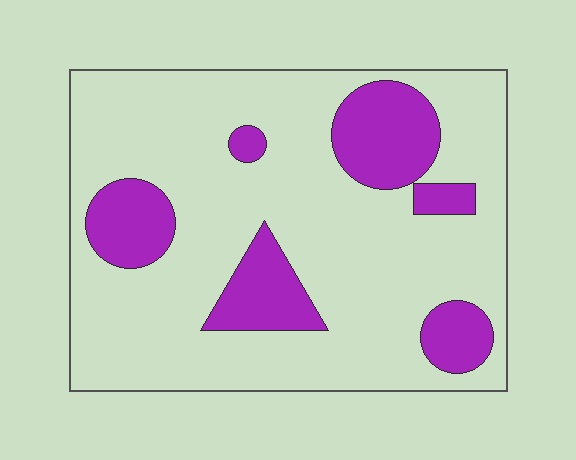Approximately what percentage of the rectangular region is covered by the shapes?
Approximately 20%.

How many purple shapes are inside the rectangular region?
6.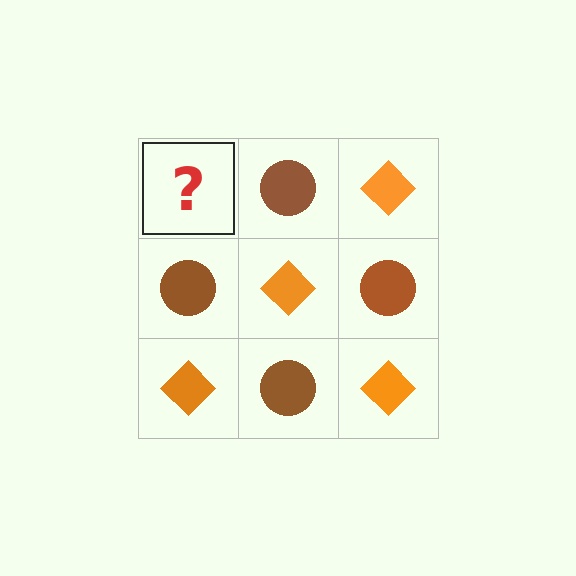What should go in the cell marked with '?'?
The missing cell should contain an orange diamond.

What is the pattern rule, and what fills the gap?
The rule is that it alternates orange diamond and brown circle in a checkerboard pattern. The gap should be filled with an orange diamond.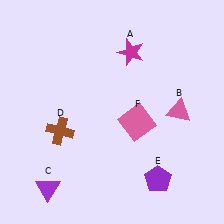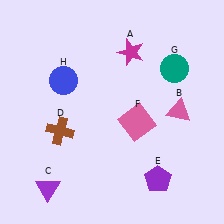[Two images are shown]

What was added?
A teal circle (G), a blue circle (H) were added in Image 2.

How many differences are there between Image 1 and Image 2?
There are 2 differences between the two images.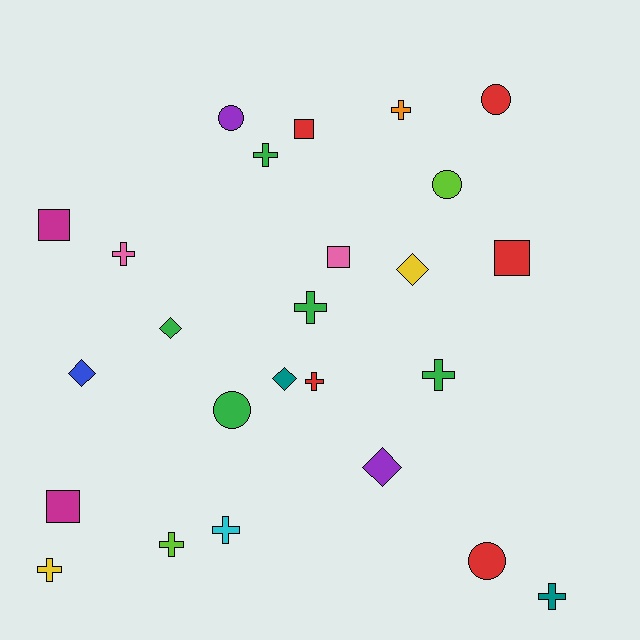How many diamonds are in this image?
There are 5 diamonds.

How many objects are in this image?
There are 25 objects.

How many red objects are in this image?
There are 5 red objects.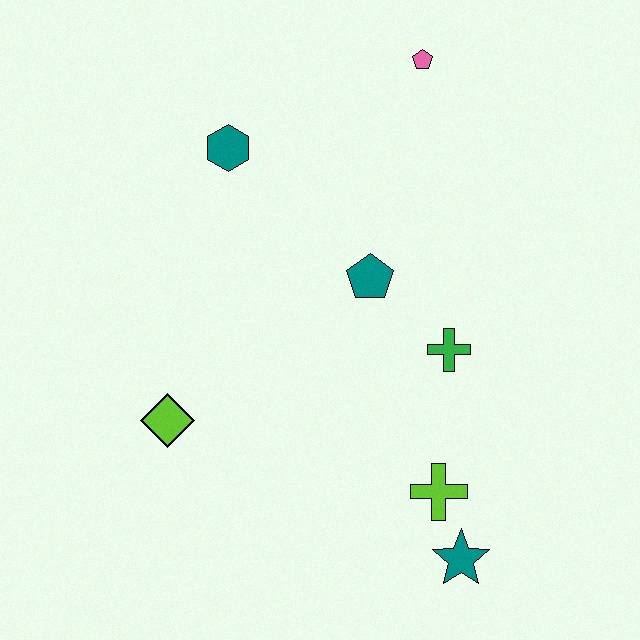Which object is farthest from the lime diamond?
The pink pentagon is farthest from the lime diamond.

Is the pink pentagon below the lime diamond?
No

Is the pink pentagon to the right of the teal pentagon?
Yes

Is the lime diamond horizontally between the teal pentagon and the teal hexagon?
No